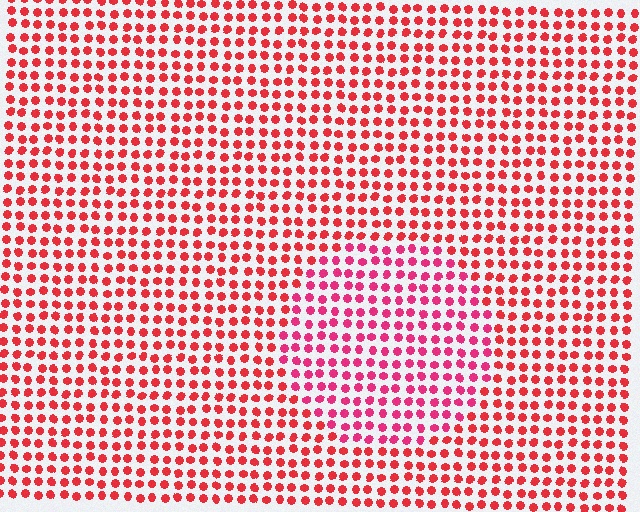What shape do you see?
I see a circle.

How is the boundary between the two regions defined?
The boundary is defined purely by a slight shift in hue (about 23 degrees). Spacing, size, and orientation are identical on both sides.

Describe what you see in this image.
The image is filled with small red elements in a uniform arrangement. A circle-shaped region is visible where the elements are tinted to a slightly different hue, forming a subtle color boundary.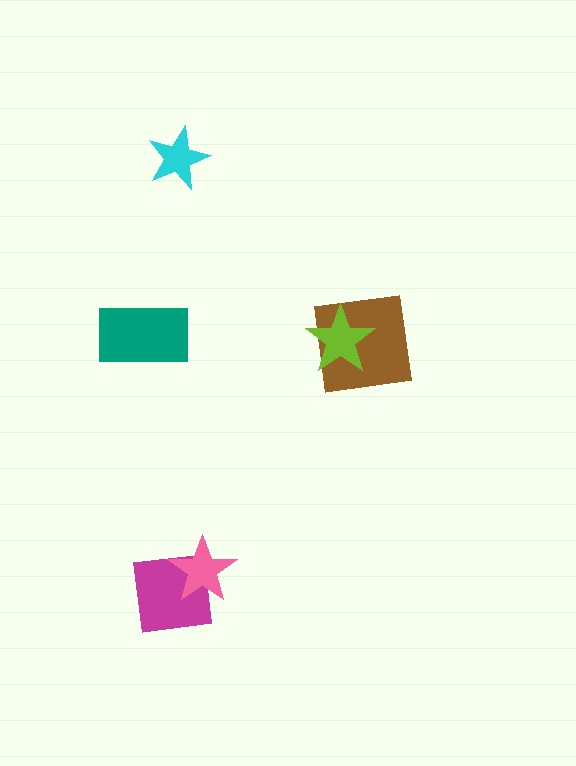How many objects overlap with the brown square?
1 object overlaps with the brown square.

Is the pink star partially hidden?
No, no other shape covers it.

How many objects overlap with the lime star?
1 object overlaps with the lime star.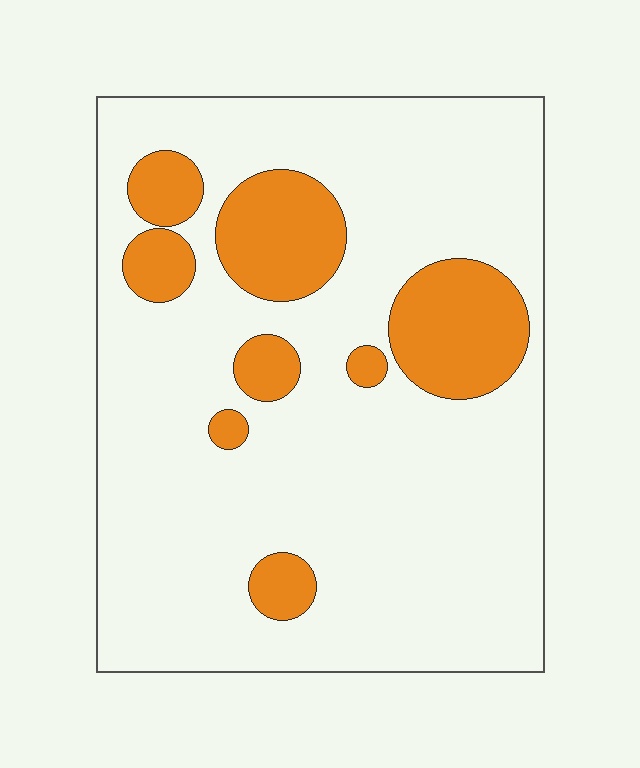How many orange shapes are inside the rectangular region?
8.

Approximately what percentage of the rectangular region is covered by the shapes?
Approximately 20%.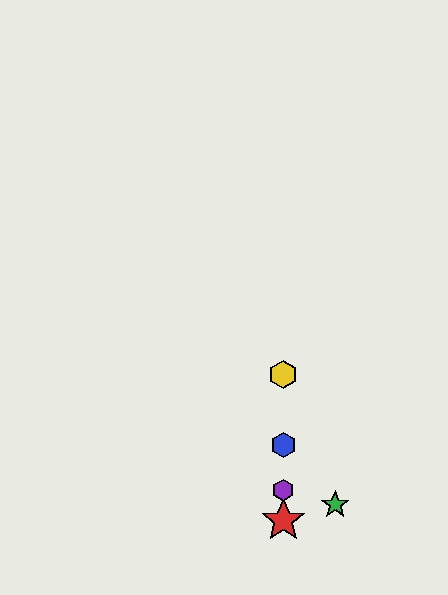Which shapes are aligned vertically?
The red star, the blue hexagon, the yellow hexagon, the purple hexagon are aligned vertically.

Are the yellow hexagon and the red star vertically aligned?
Yes, both are at x≈283.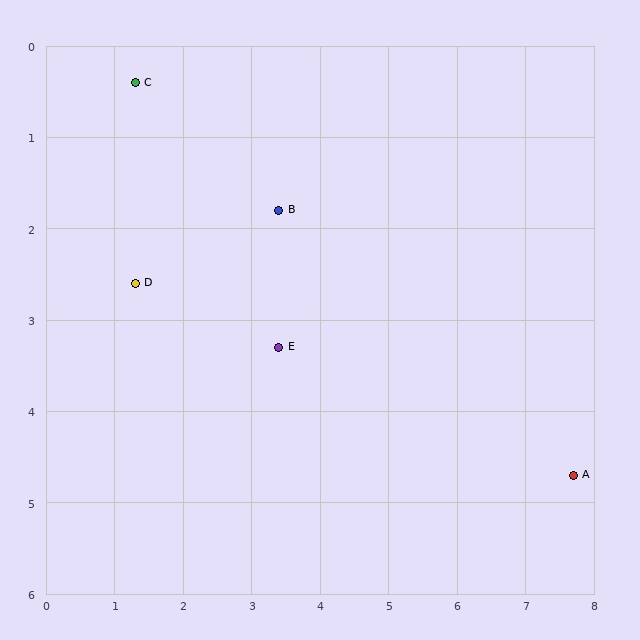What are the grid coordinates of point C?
Point C is at approximately (1.3, 0.4).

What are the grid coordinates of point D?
Point D is at approximately (1.3, 2.6).